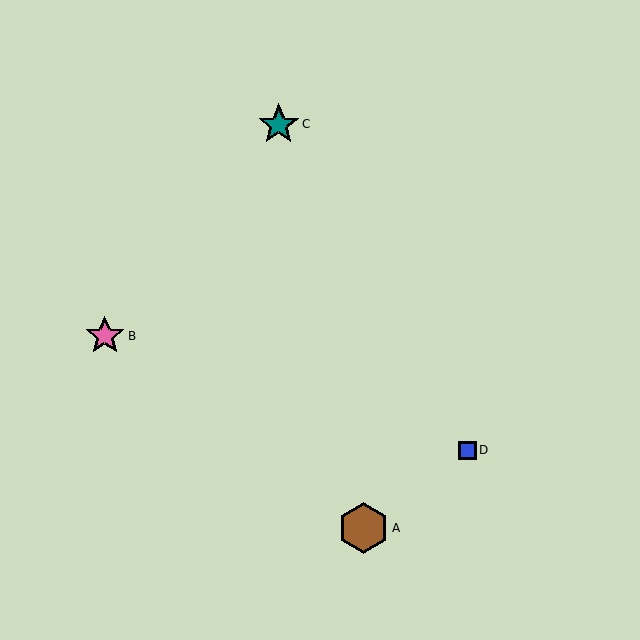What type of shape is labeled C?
Shape C is a teal star.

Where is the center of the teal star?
The center of the teal star is at (279, 124).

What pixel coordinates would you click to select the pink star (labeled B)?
Click at (105, 336) to select the pink star B.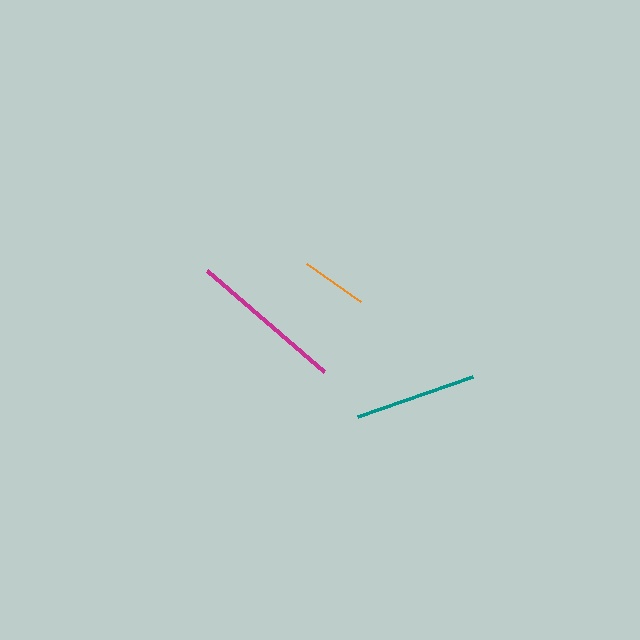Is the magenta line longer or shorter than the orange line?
The magenta line is longer than the orange line.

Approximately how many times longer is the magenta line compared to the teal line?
The magenta line is approximately 1.3 times the length of the teal line.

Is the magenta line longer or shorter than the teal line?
The magenta line is longer than the teal line.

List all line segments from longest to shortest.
From longest to shortest: magenta, teal, orange.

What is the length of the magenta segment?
The magenta segment is approximately 154 pixels long.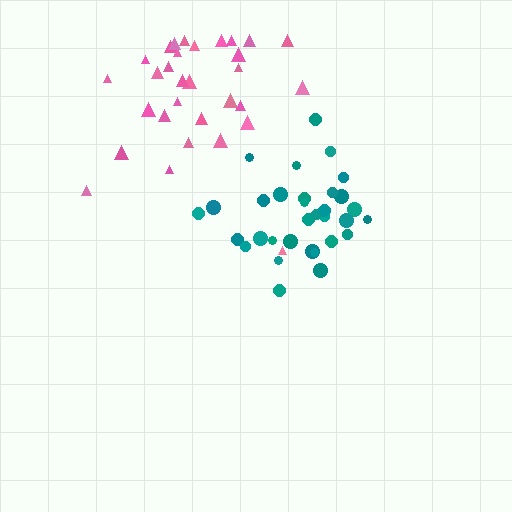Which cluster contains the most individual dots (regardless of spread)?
Teal (32).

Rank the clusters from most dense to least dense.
teal, pink.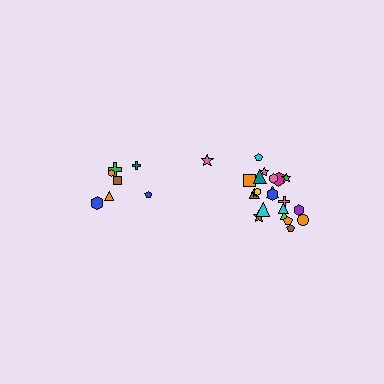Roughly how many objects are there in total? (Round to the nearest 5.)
Roughly 30 objects in total.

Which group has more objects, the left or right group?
The right group.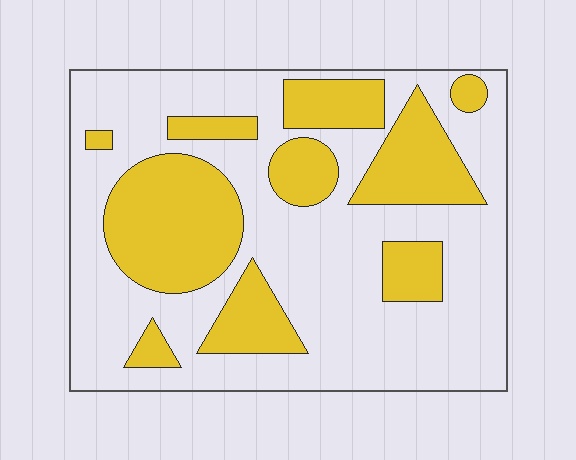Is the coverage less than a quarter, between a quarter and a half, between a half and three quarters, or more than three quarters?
Between a quarter and a half.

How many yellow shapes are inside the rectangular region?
10.